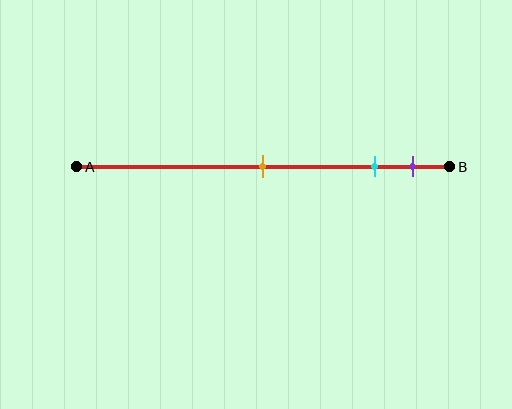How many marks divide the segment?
There are 3 marks dividing the segment.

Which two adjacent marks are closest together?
The cyan and purple marks are the closest adjacent pair.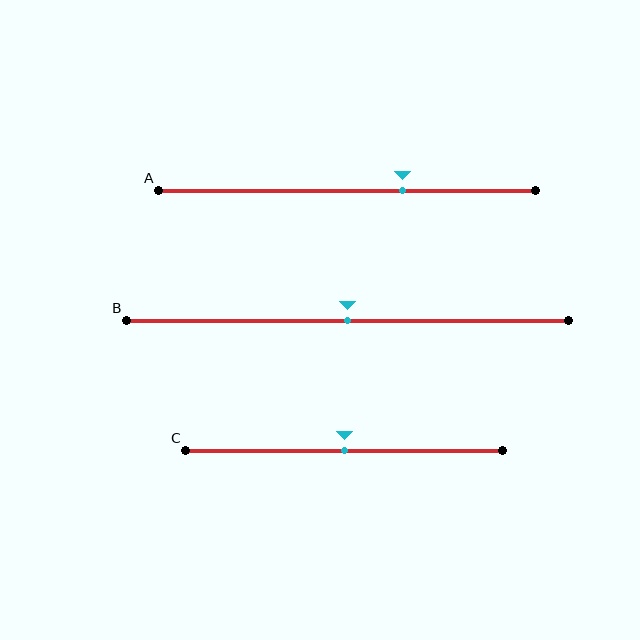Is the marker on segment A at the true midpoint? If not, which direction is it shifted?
No, the marker on segment A is shifted to the right by about 15% of the segment length.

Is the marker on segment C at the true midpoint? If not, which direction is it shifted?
Yes, the marker on segment C is at the true midpoint.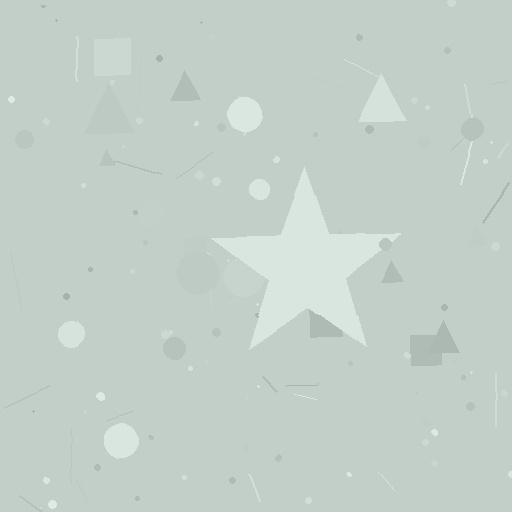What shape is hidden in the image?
A star is hidden in the image.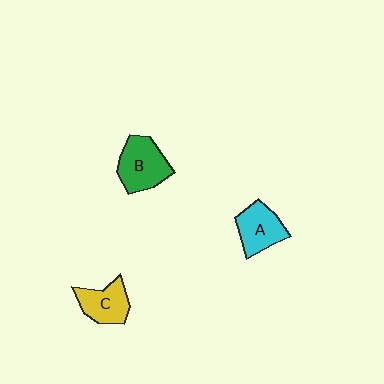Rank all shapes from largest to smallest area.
From largest to smallest: B (green), A (cyan), C (yellow).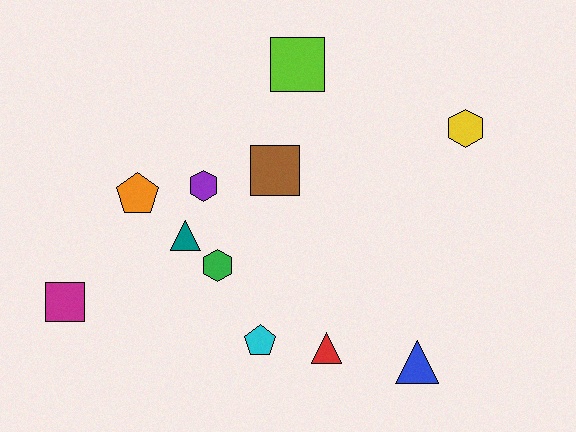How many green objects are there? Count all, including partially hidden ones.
There is 1 green object.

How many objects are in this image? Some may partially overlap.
There are 11 objects.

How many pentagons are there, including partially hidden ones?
There are 2 pentagons.